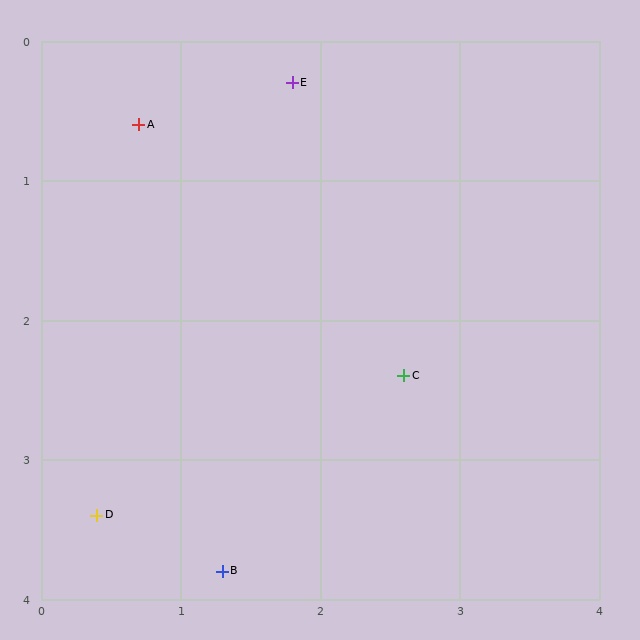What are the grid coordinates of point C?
Point C is at approximately (2.6, 2.4).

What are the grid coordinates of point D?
Point D is at approximately (0.4, 3.4).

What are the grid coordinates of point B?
Point B is at approximately (1.3, 3.8).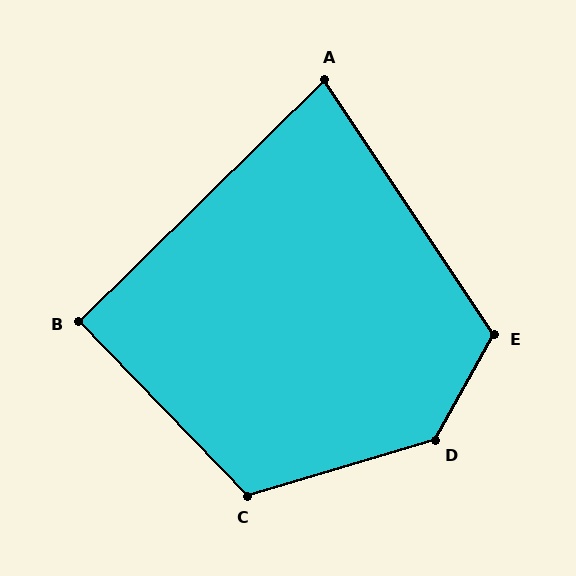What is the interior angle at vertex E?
Approximately 117 degrees (obtuse).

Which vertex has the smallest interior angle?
A, at approximately 79 degrees.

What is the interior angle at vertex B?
Approximately 91 degrees (approximately right).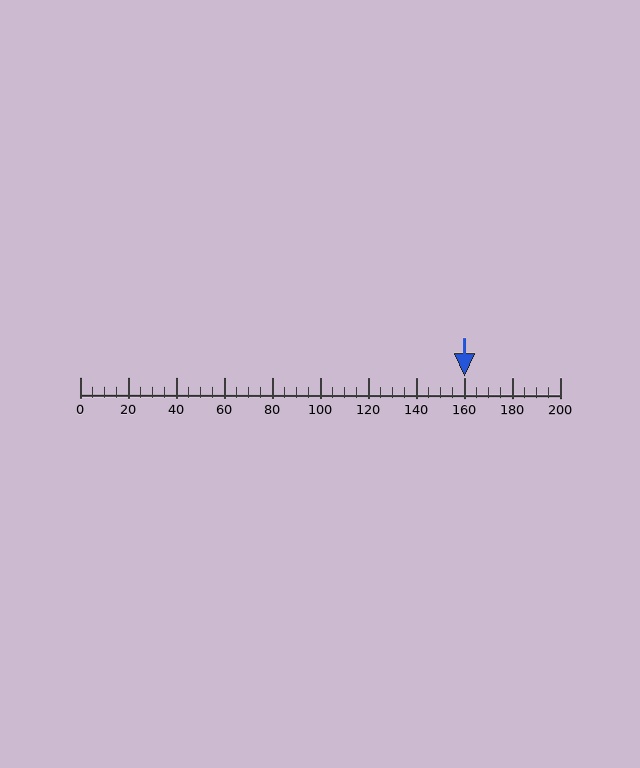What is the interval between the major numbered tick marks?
The major tick marks are spaced 20 units apart.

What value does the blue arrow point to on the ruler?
The blue arrow points to approximately 160.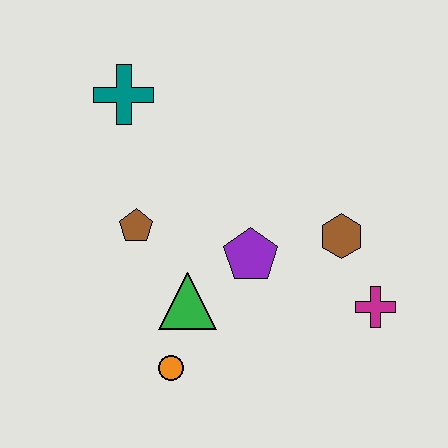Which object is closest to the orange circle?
The green triangle is closest to the orange circle.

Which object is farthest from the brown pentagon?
The magenta cross is farthest from the brown pentagon.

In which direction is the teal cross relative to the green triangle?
The teal cross is above the green triangle.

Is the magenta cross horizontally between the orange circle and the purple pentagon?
No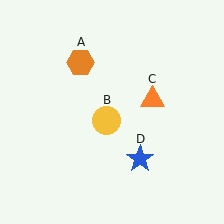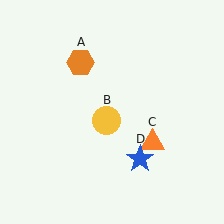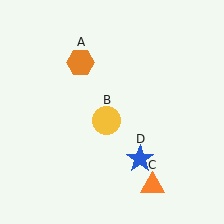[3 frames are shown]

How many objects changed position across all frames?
1 object changed position: orange triangle (object C).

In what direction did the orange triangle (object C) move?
The orange triangle (object C) moved down.